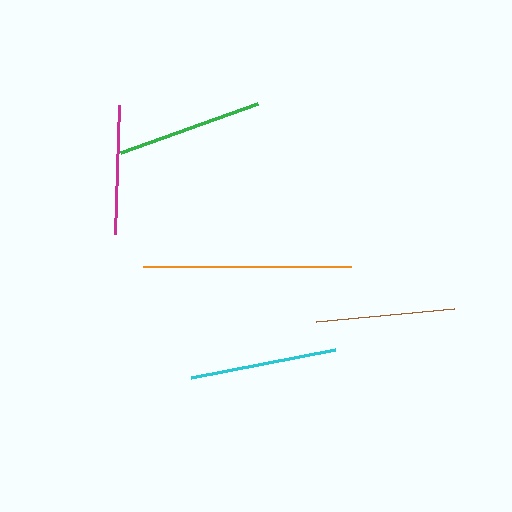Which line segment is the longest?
The orange line is the longest at approximately 208 pixels.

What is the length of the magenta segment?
The magenta segment is approximately 129 pixels long.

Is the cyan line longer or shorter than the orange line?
The orange line is longer than the cyan line.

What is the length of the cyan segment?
The cyan segment is approximately 147 pixels long.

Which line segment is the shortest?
The magenta line is the shortest at approximately 129 pixels.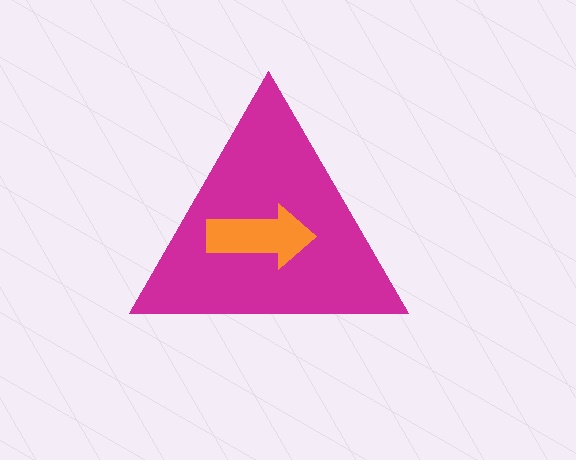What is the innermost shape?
The orange arrow.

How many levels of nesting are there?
2.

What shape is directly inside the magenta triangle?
The orange arrow.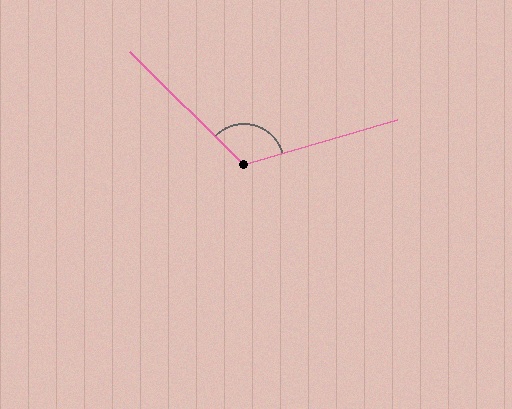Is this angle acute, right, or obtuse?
It is obtuse.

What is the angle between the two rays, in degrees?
Approximately 119 degrees.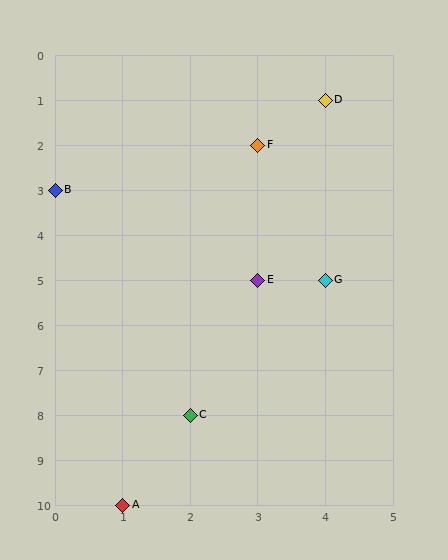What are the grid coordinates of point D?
Point D is at grid coordinates (4, 1).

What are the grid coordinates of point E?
Point E is at grid coordinates (3, 5).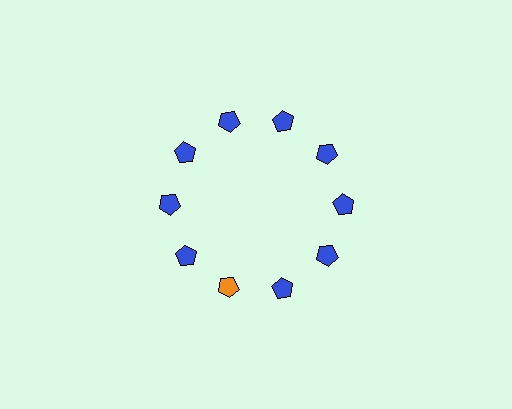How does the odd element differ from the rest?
It has a different color: orange instead of blue.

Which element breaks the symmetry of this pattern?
The orange pentagon at roughly the 7 o'clock position breaks the symmetry. All other shapes are blue pentagons.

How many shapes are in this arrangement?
There are 10 shapes arranged in a ring pattern.